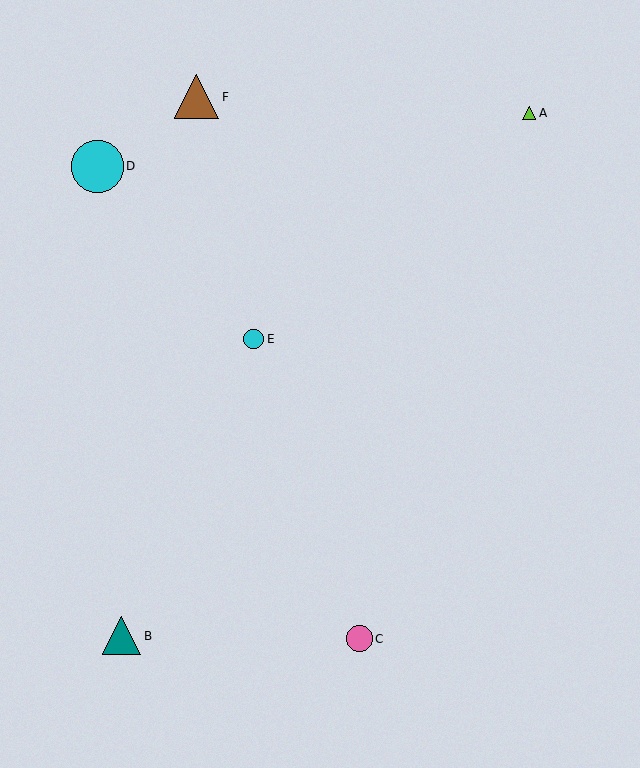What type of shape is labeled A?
Shape A is a lime triangle.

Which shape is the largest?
The cyan circle (labeled D) is the largest.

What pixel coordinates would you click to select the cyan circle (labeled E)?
Click at (254, 339) to select the cyan circle E.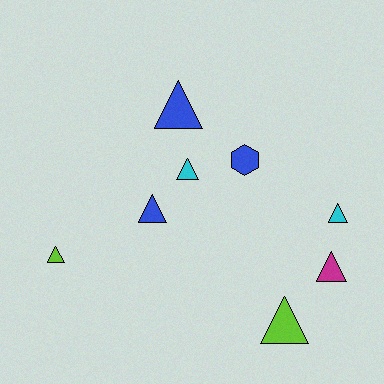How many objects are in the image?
There are 8 objects.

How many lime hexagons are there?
There are no lime hexagons.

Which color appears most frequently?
Blue, with 3 objects.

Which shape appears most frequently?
Triangle, with 7 objects.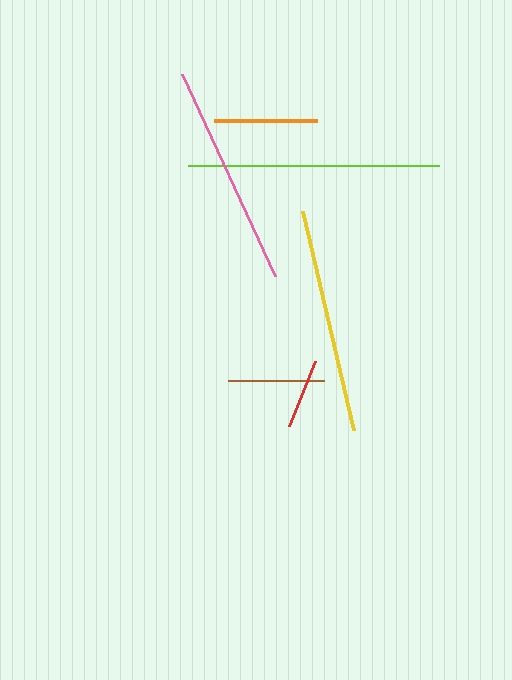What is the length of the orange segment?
The orange segment is approximately 104 pixels long.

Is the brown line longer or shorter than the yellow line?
The yellow line is longer than the brown line.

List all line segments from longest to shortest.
From longest to shortest: lime, yellow, pink, orange, brown, red.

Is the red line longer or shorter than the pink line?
The pink line is longer than the red line.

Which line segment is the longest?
The lime line is the longest at approximately 251 pixels.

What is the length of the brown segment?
The brown segment is approximately 96 pixels long.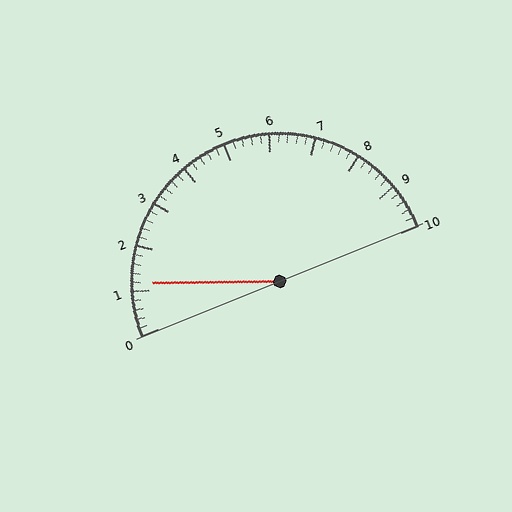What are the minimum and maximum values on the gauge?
The gauge ranges from 0 to 10.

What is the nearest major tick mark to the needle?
The nearest major tick mark is 1.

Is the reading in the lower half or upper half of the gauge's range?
The reading is in the lower half of the range (0 to 10).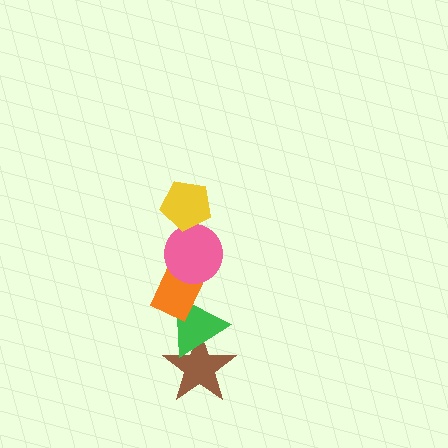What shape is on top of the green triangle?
The orange rectangle is on top of the green triangle.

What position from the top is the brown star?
The brown star is 5th from the top.